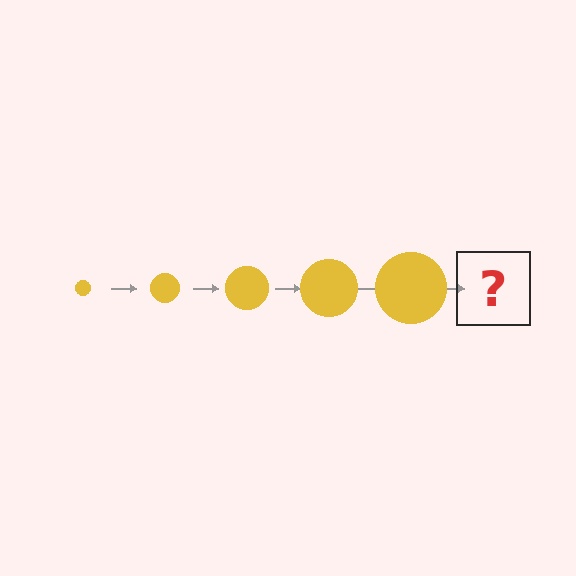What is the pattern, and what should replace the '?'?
The pattern is that the circle gets progressively larger each step. The '?' should be a yellow circle, larger than the previous one.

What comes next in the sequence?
The next element should be a yellow circle, larger than the previous one.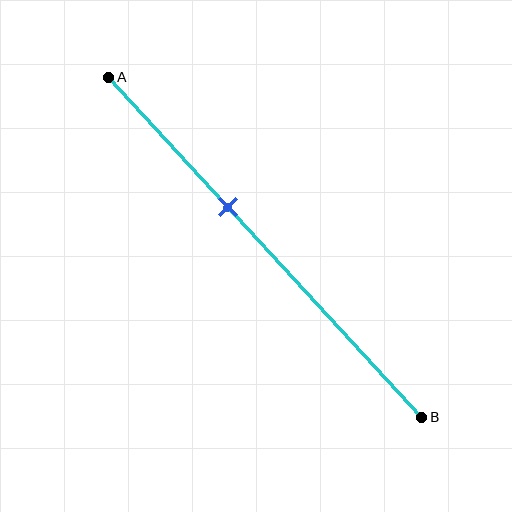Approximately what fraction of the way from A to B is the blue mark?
The blue mark is approximately 40% of the way from A to B.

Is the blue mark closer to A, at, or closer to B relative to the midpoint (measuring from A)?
The blue mark is closer to point A than the midpoint of segment AB.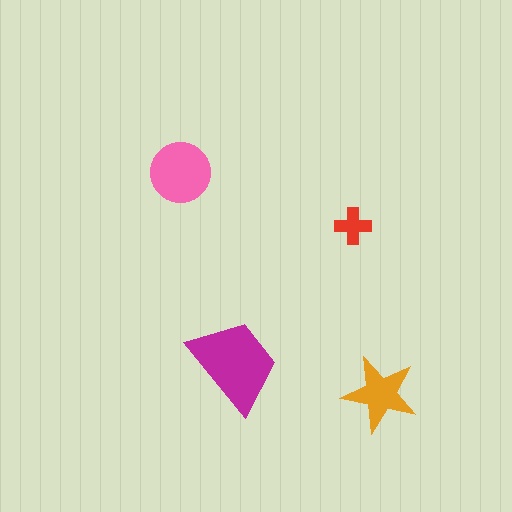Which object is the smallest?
The red cross.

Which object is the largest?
The magenta trapezoid.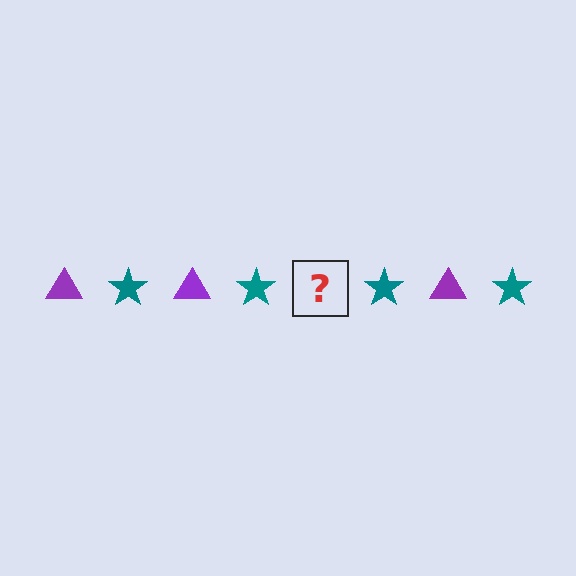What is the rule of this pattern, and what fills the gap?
The rule is that the pattern alternates between purple triangle and teal star. The gap should be filled with a purple triangle.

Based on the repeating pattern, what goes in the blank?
The blank should be a purple triangle.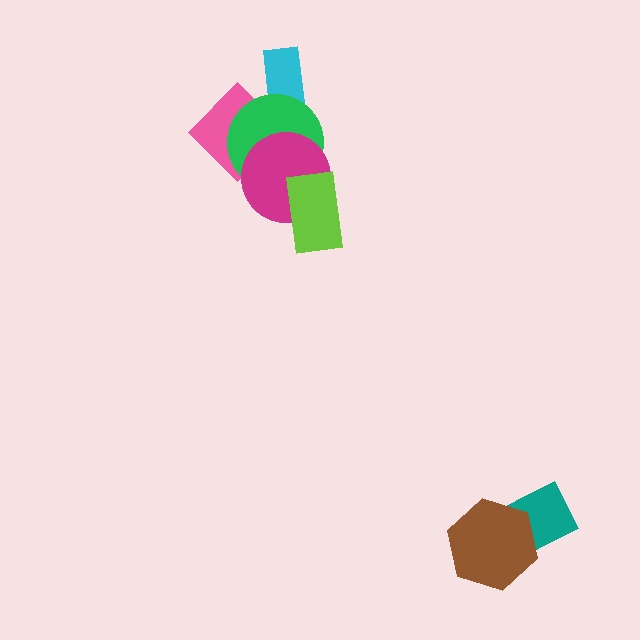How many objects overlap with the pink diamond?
2 objects overlap with the pink diamond.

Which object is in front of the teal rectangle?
The brown hexagon is in front of the teal rectangle.